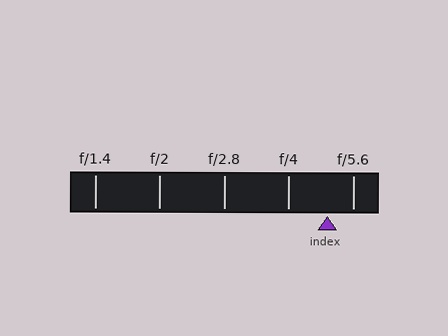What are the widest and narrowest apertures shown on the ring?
The widest aperture shown is f/1.4 and the narrowest is f/5.6.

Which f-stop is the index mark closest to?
The index mark is closest to f/5.6.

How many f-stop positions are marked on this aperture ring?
There are 5 f-stop positions marked.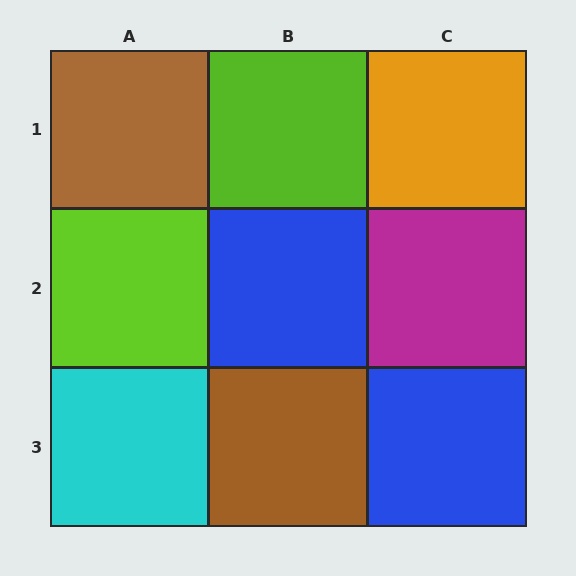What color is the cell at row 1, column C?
Orange.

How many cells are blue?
2 cells are blue.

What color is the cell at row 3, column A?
Cyan.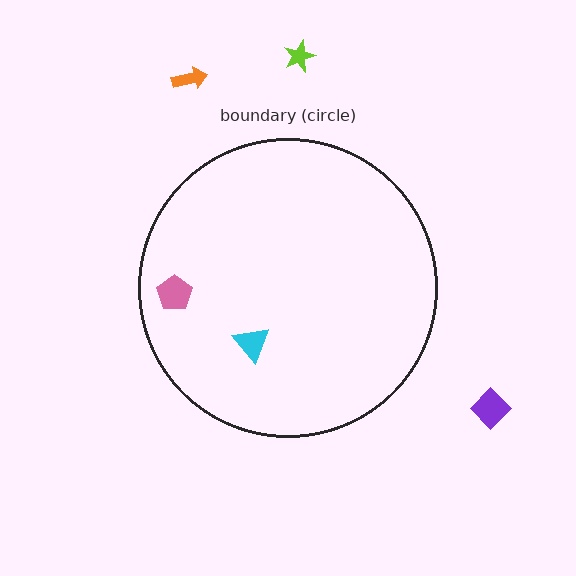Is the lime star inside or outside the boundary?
Outside.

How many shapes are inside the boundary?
2 inside, 3 outside.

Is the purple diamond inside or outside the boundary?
Outside.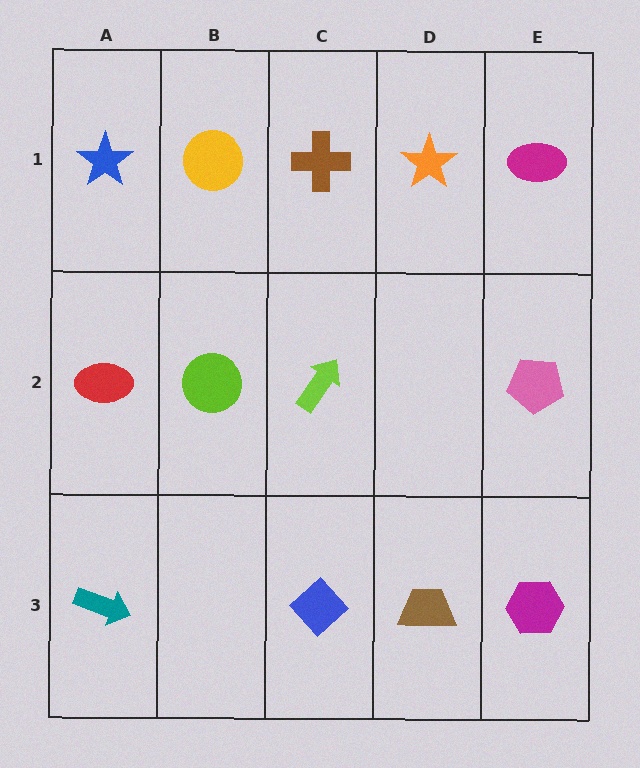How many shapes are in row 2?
4 shapes.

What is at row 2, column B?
A lime circle.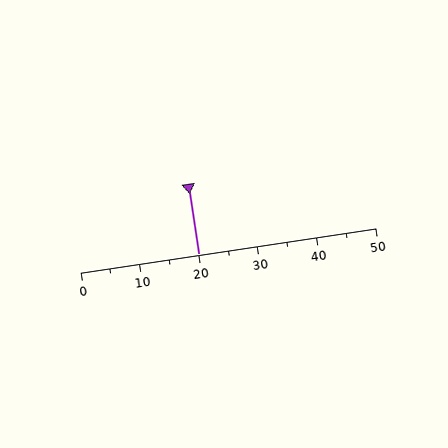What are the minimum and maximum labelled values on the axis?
The axis runs from 0 to 50.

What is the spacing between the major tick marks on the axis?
The major ticks are spaced 10 apart.